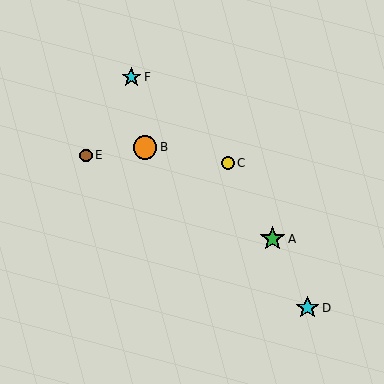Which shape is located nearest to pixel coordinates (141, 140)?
The orange circle (labeled B) at (145, 147) is nearest to that location.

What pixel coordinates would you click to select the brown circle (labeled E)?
Click at (86, 155) to select the brown circle E.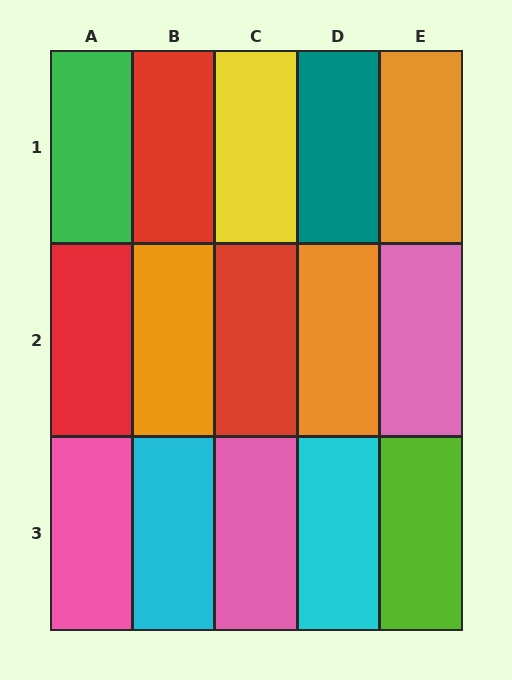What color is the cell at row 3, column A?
Pink.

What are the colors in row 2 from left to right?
Red, orange, red, orange, pink.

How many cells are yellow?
1 cell is yellow.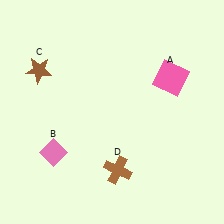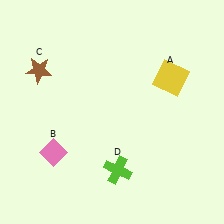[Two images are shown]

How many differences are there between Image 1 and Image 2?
There are 2 differences between the two images.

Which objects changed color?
A changed from pink to yellow. D changed from brown to lime.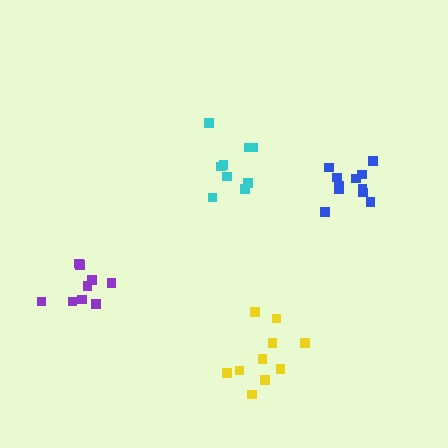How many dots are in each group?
Group 1: 10 dots, Group 2: 9 dots, Group 3: 9 dots, Group 4: 11 dots (39 total).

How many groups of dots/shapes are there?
There are 4 groups.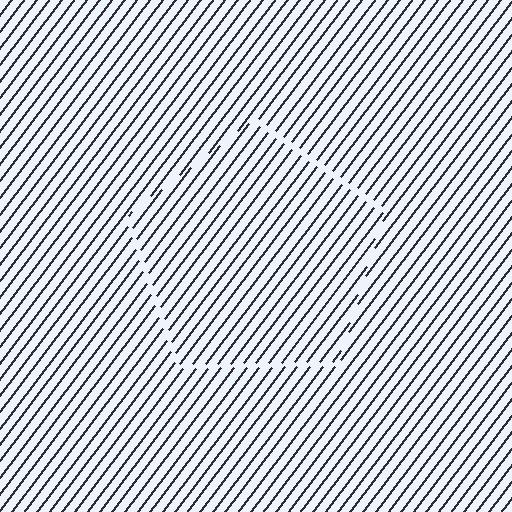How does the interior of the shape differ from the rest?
The interior of the shape contains the same grating, shifted by half a period — the contour is defined by the phase discontinuity where line-ends from the inner and outer gratings abut.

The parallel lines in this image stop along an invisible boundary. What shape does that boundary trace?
An illusory pentagon. The interior of the shape contains the same grating, shifted by half a period — the contour is defined by the phase discontinuity where line-ends from the inner and outer gratings abut.